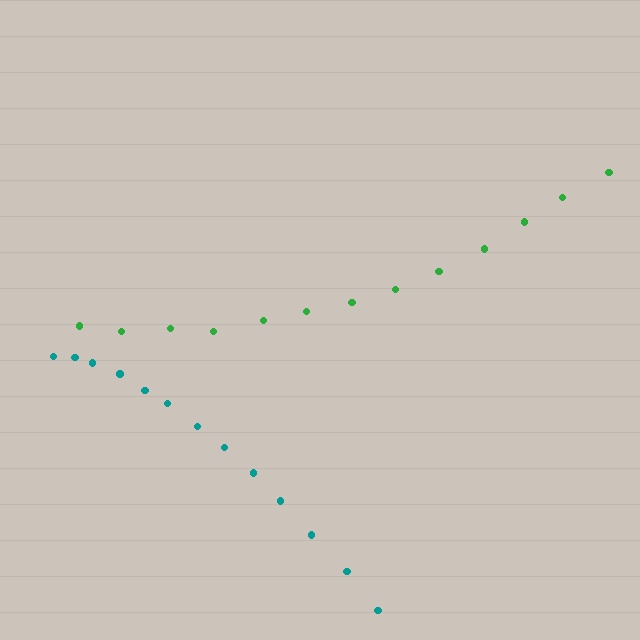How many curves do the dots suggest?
There are 2 distinct paths.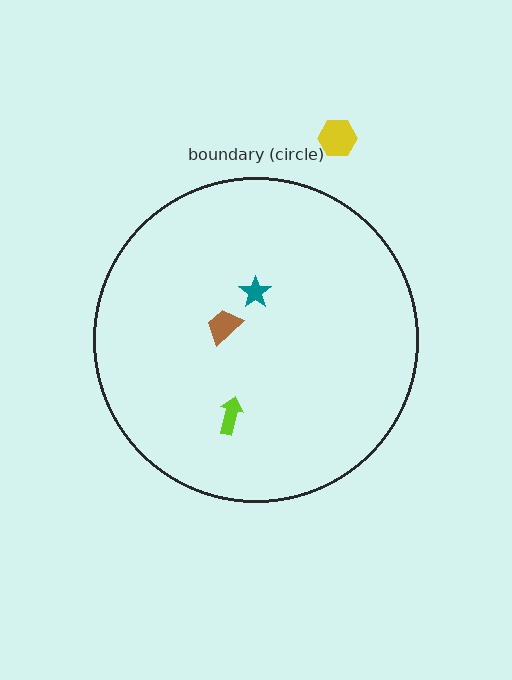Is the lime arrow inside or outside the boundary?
Inside.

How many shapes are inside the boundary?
3 inside, 1 outside.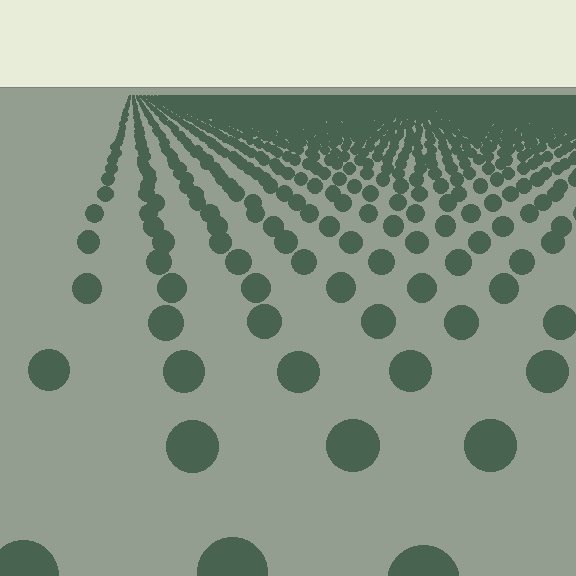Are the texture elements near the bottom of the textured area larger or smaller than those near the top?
Larger. Near the bottom, elements are closer to the viewer and appear at a bigger on-screen size.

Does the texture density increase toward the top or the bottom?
Density increases toward the top.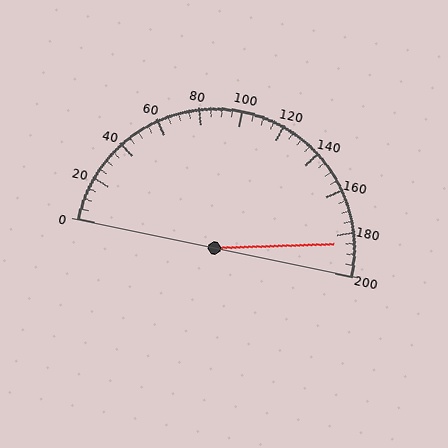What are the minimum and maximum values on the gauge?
The gauge ranges from 0 to 200.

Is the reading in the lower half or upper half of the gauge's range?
The reading is in the upper half of the range (0 to 200).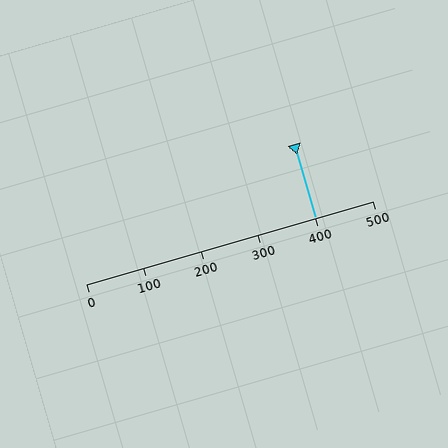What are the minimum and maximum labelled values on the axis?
The axis runs from 0 to 500.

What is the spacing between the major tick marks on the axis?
The major ticks are spaced 100 apart.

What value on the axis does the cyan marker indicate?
The marker indicates approximately 400.